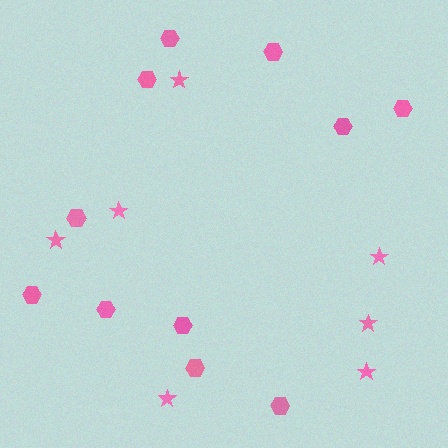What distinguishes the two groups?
There are 2 groups: one group of hexagons (11) and one group of stars (7).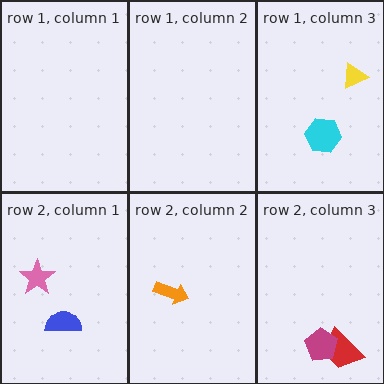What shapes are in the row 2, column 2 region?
The orange arrow.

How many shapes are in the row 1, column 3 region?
2.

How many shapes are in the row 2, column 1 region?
2.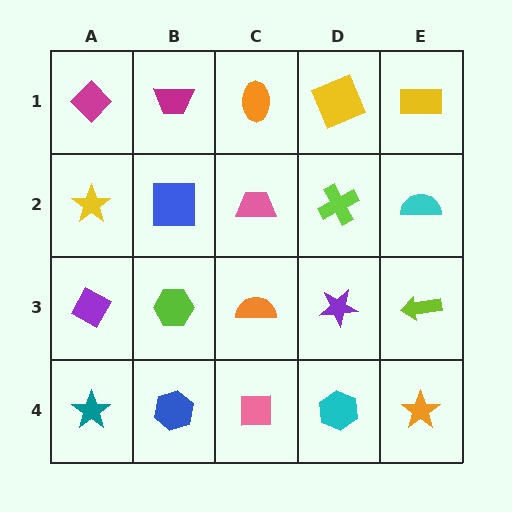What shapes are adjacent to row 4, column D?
A purple star (row 3, column D), a pink square (row 4, column C), an orange star (row 4, column E).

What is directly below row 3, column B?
A blue hexagon.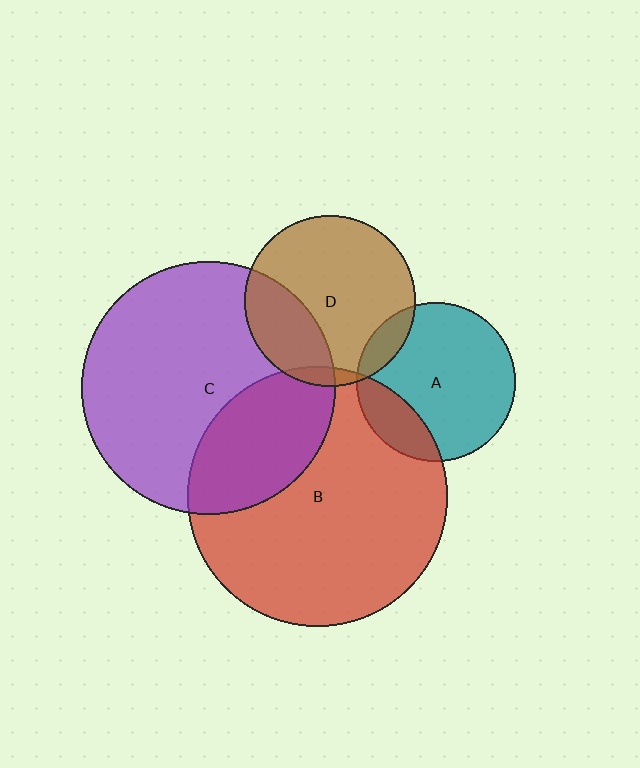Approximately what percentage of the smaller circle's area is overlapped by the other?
Approximately 30%.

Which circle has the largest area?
Circle B (red).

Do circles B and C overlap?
Yes.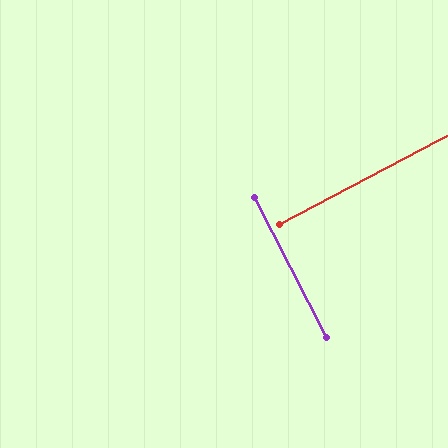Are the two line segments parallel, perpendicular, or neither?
Perpendicular — they meet at approximately 90°.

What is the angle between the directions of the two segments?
Approximately 90 degrees.